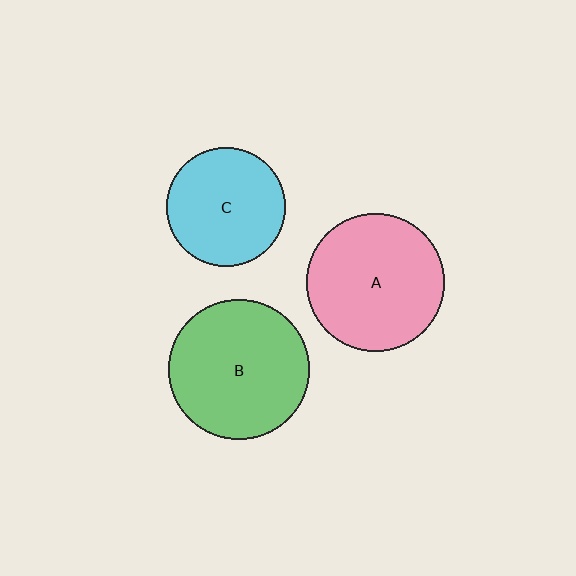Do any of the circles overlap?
No, none of the circles overlap.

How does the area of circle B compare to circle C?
Approximately 1.4 times.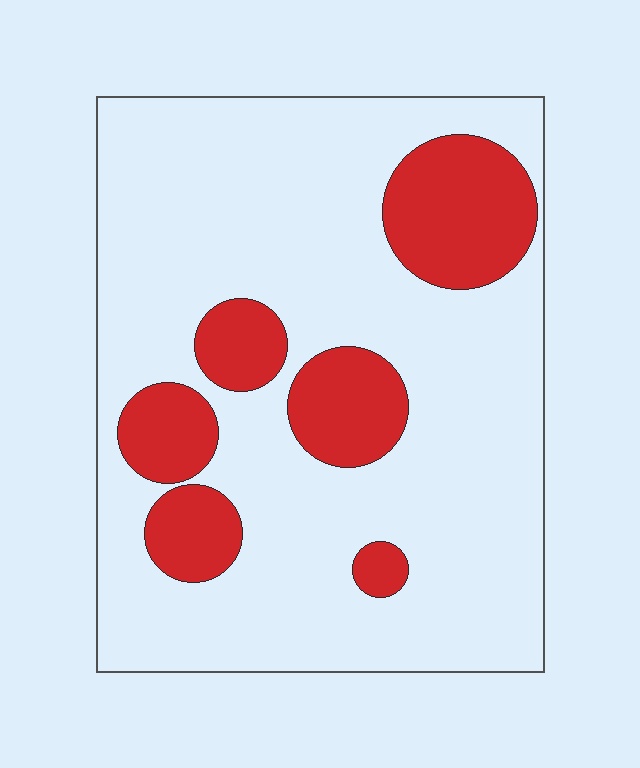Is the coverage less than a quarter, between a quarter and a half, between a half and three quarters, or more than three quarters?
Less than a quarter.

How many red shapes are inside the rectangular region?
6.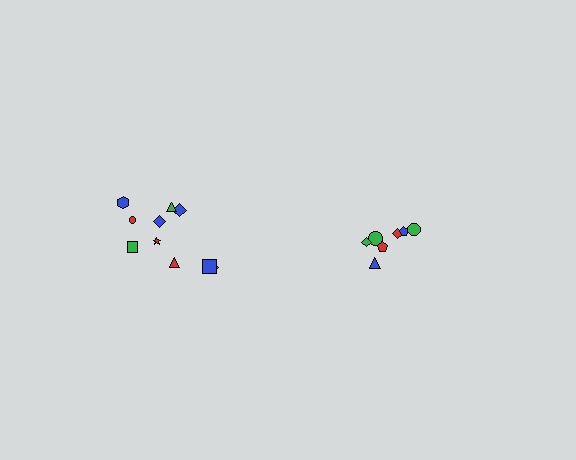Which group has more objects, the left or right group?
The left group.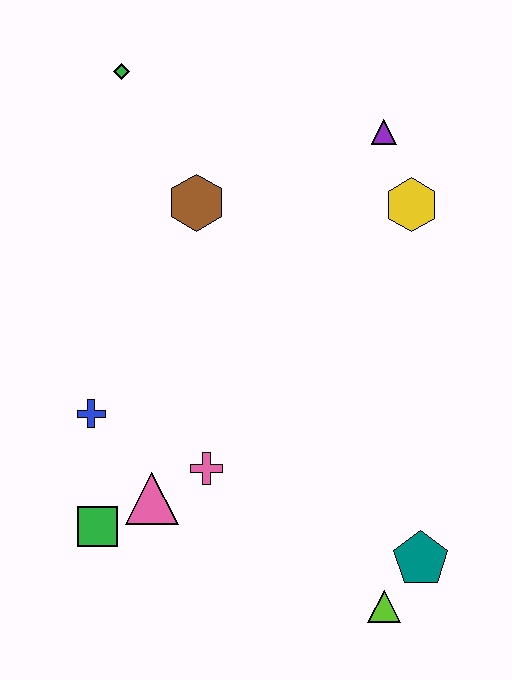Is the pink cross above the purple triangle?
No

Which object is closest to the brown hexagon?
The green diamond is closest to the brown hexagon.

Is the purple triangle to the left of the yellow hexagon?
Yes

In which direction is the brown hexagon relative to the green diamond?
The brown hexagon is below the green diamond.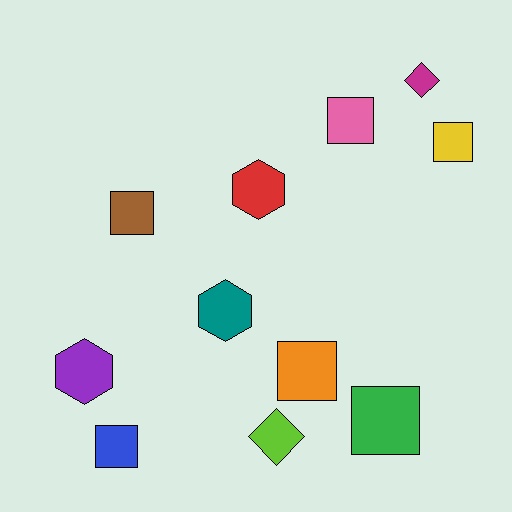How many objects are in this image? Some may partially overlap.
There are 11 objects.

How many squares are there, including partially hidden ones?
There are 6 squares.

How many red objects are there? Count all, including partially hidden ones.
There is 1 red object.